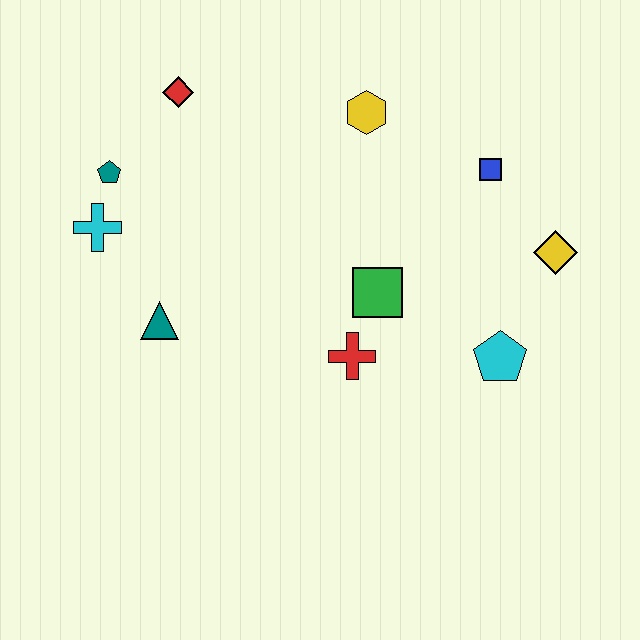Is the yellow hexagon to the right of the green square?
No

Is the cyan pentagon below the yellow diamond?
Yes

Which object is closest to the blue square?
The yellow diamond is closest to the blue square.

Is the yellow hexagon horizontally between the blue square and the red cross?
Yes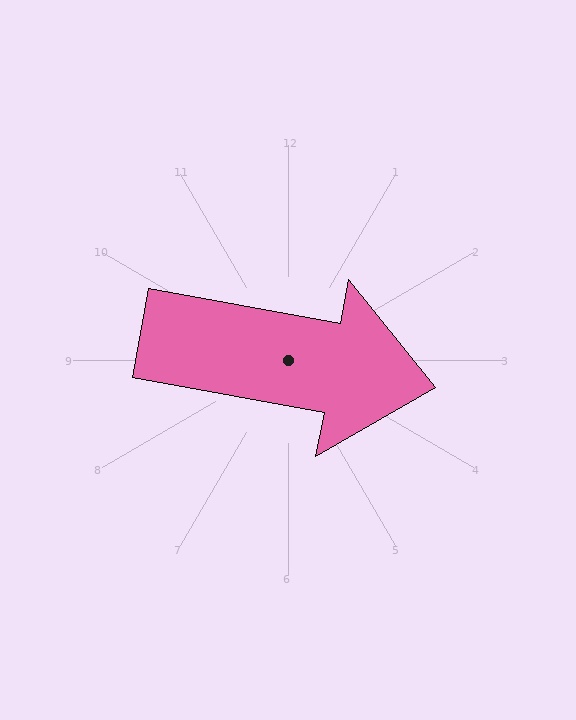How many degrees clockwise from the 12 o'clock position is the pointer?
Approximately 100 degrees.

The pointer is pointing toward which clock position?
Roughly 3 o'clock.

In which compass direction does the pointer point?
East.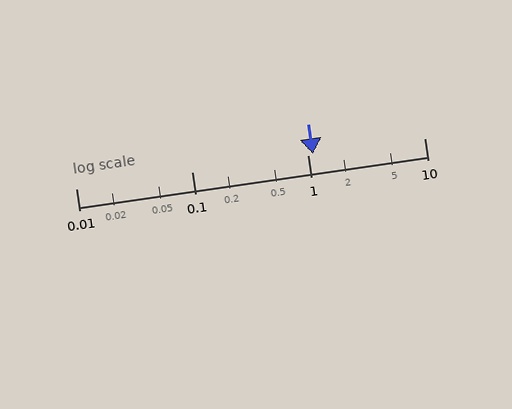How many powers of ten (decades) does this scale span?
The scale spans 3 decades, from 0.01 to 10.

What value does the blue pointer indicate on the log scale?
The pointer indicates approximately 1.1.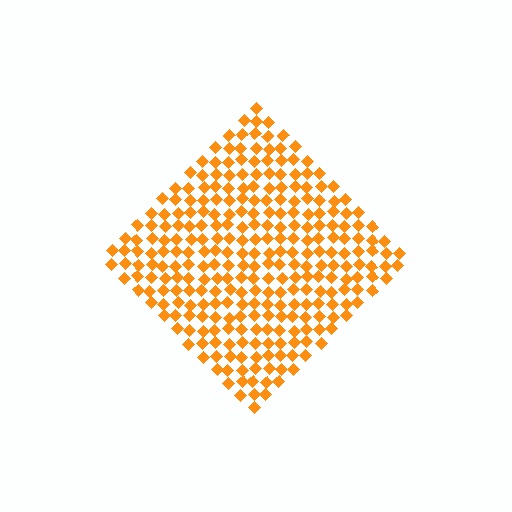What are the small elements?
The small elements are diamonds.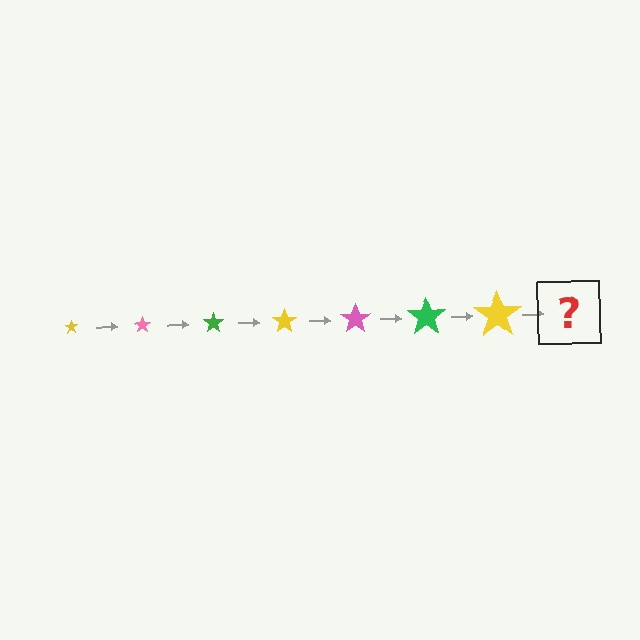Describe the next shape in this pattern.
It should be a pink star, larger than the previous one.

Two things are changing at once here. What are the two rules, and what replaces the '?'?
The two rules are that the star grows larger each step and the color cycles through yellow, pink, and green. The '?' should be a pink star, larger than the previous one.